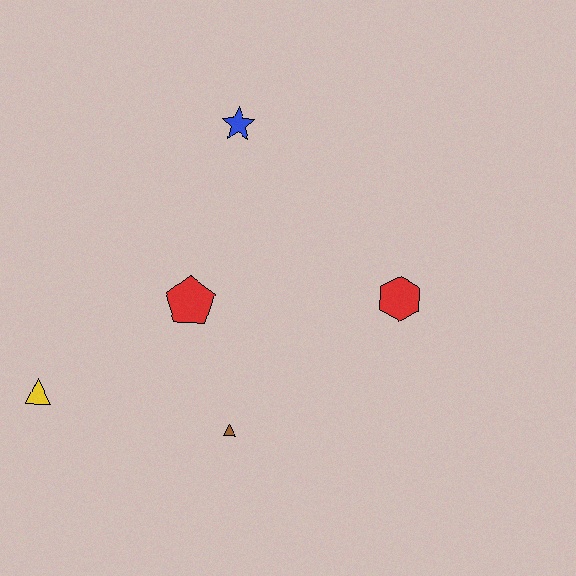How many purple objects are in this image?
There are no purple objects.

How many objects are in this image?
There are 5 objects.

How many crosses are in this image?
There are no crosses.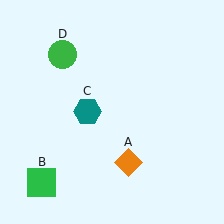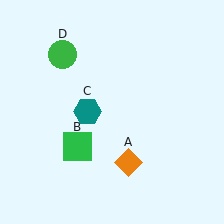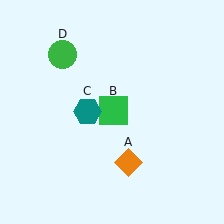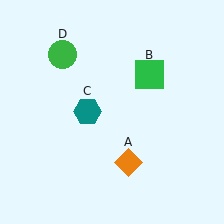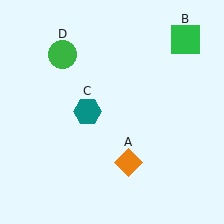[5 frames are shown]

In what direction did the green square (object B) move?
The green square (object B) moved up and to the right.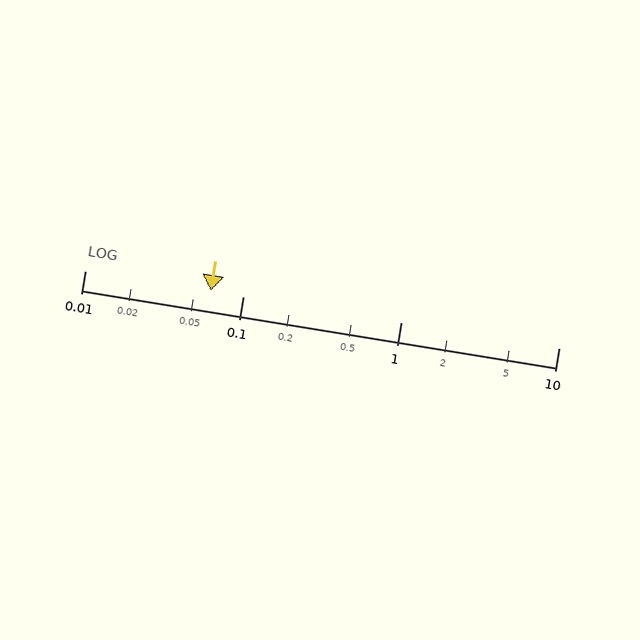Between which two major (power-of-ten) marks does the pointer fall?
The pointer is between 0.01 and 0.1.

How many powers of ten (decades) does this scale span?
The scale spans 3 decades, from 0.01 to 10.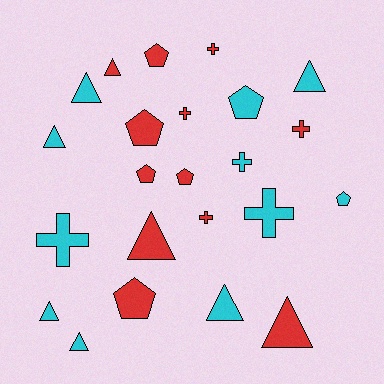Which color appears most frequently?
Red, with 12 objects.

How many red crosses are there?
There are 4 red crosses.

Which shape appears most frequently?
Triangle, with 9 objects.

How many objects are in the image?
There are 23 objects.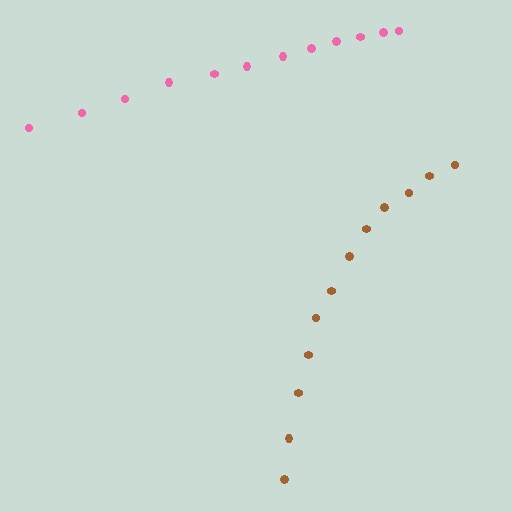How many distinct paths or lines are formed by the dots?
There are 2 distinct paths.